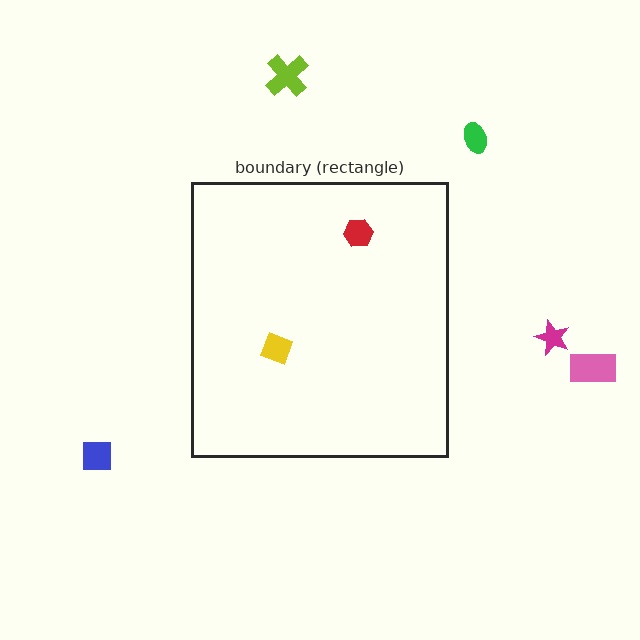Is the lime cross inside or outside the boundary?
Outside.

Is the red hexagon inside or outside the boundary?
Inside.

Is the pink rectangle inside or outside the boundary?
Outside.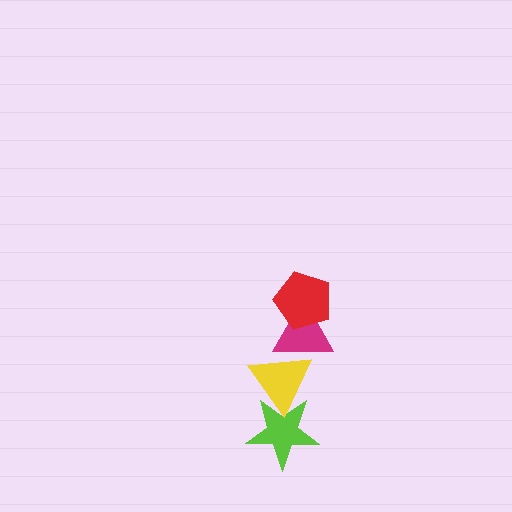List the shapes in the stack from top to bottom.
From top to bottom: the red pentagon, the magenta triangle, the yellow triangle, the lime star.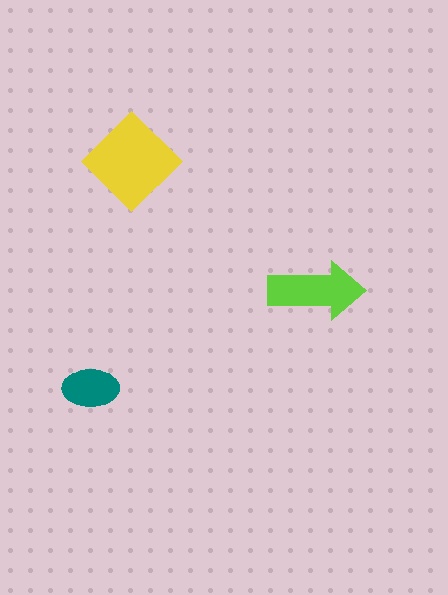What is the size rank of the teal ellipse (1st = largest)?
3rd.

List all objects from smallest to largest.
The teal ellipse, the lime arrow, the yellow diamond.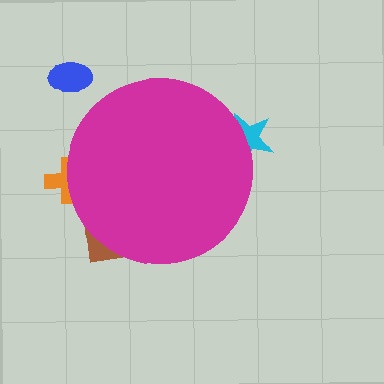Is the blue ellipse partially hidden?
No, the blue ellipse is fully visible.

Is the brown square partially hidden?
Yes, the brown square is partially hidden behind the magenta circle.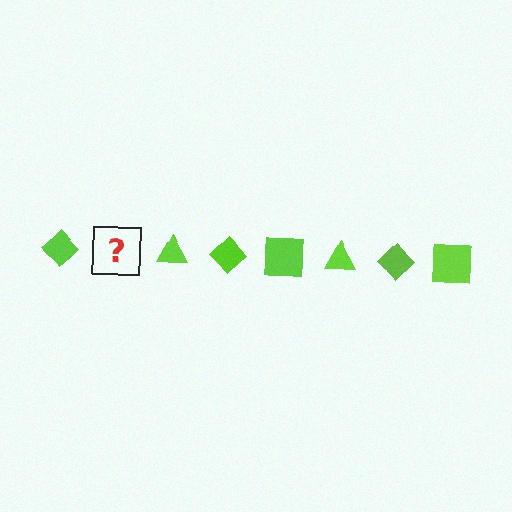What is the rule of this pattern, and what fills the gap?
The rule is that the pattern cycles through diamond, square, triangle shapes in lime. The gap should be filled with a lime square.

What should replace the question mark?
The question mark should be replaced with a lime square.